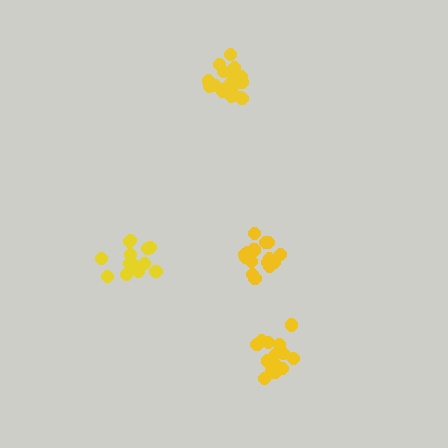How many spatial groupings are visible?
There are 4 spatial groupings.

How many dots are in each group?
Group 1: 20 dots, Group 2: 14 dots, Group 3: 14 dots, Group 4: 17 dots (65 total).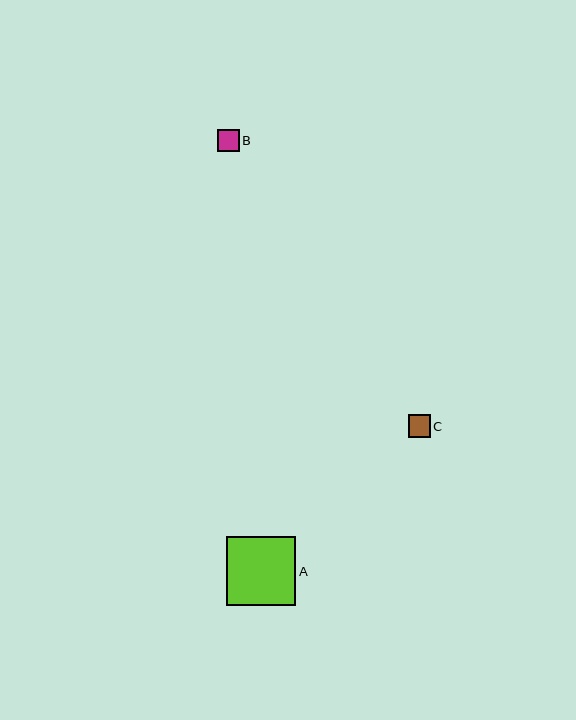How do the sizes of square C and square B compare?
Square C and square B are approximately the same size.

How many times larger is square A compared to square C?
Square A is approximately 3.1 times the size of square C.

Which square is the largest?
Square A is the largest with a size of approximately 69 pixels.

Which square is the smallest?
Square B is the smallest with a size of approximately 22 pixels.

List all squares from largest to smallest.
From largest to smallest: A, C, B.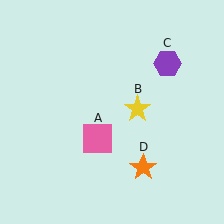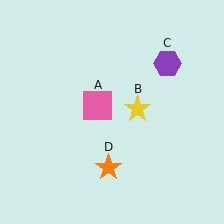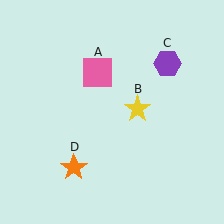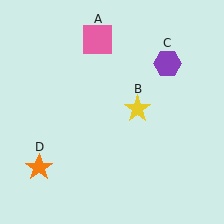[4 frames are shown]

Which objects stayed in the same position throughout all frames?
Yellow star (object B) and purple hexagon (object C) remained stationary.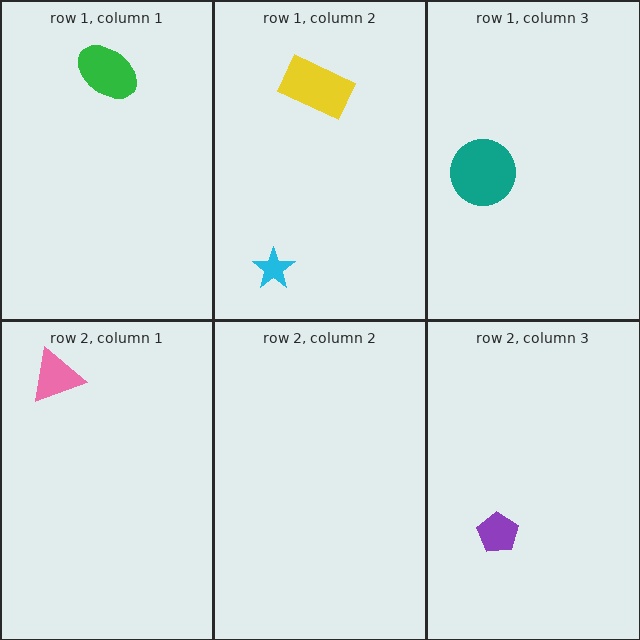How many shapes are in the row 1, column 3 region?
1.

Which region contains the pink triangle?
The row 2, column 1 region.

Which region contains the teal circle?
The row 1, column 3 region.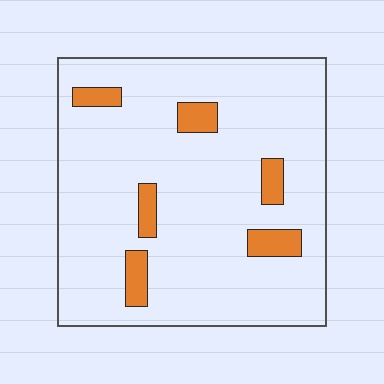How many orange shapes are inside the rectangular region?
6.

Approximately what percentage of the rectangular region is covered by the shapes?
Approximately 10%.